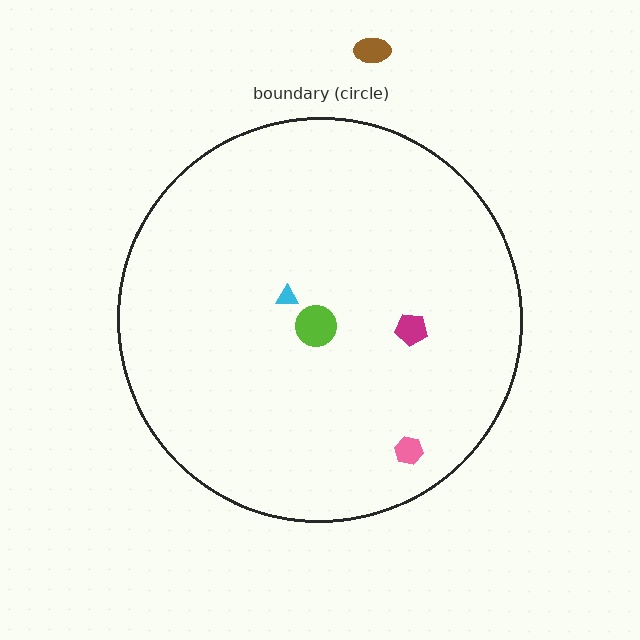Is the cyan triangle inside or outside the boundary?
Inside.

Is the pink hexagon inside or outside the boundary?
Inside.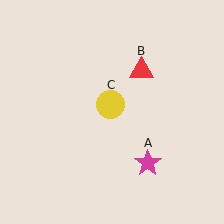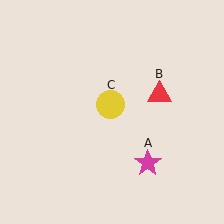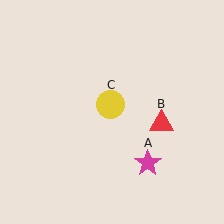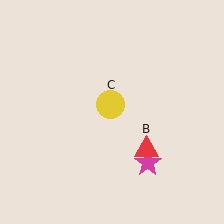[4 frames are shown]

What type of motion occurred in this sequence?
The red triangle (object B) rotated clockwise around the center of the scene.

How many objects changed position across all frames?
1 object changed position: red triangle (object B).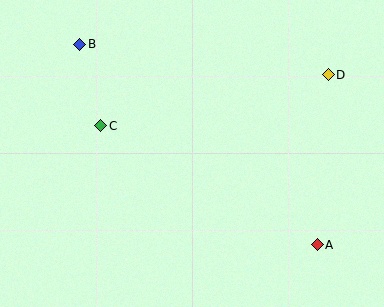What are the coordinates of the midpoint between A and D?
The midpoint between A and D is at (323, 160).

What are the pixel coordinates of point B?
Point B is at (80, 44).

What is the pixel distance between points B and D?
The distance between B and D is 250 pixels.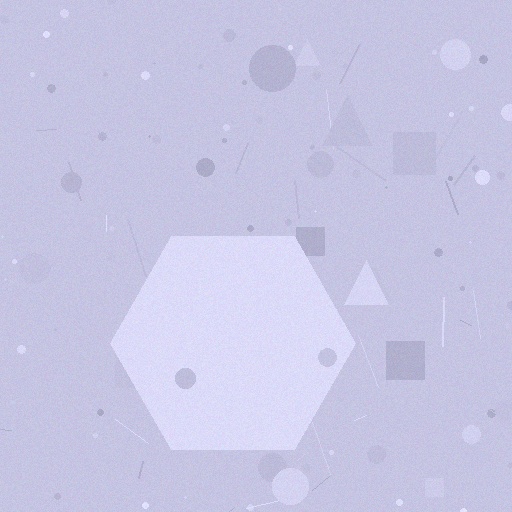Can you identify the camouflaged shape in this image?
The camouflaged shape is a hexagon.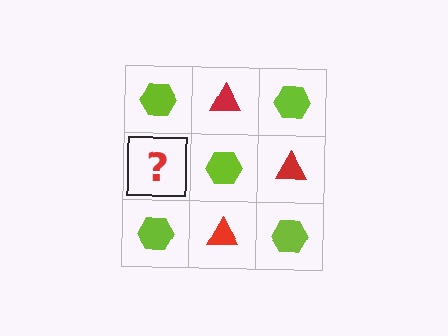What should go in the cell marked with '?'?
The missing cell should contain a red triangle.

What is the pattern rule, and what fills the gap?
The rule is that it alternates lime hexagon and red triangle in a checkerboard pattern. The gap should be filled with a red triangle.